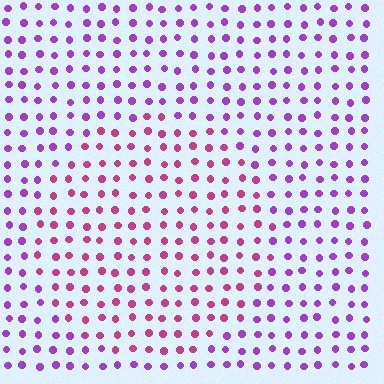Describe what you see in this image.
The image is filled with small purple elements in a uniform arrangement. A circle-shaped region is visible where the elements are tinted to a slightly different hue, forming a subtle color boundary.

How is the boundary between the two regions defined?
The boundary is defined purely by a slight shift in hue (about 38 degrees). Spacing, size, and orientation are identical on both sides.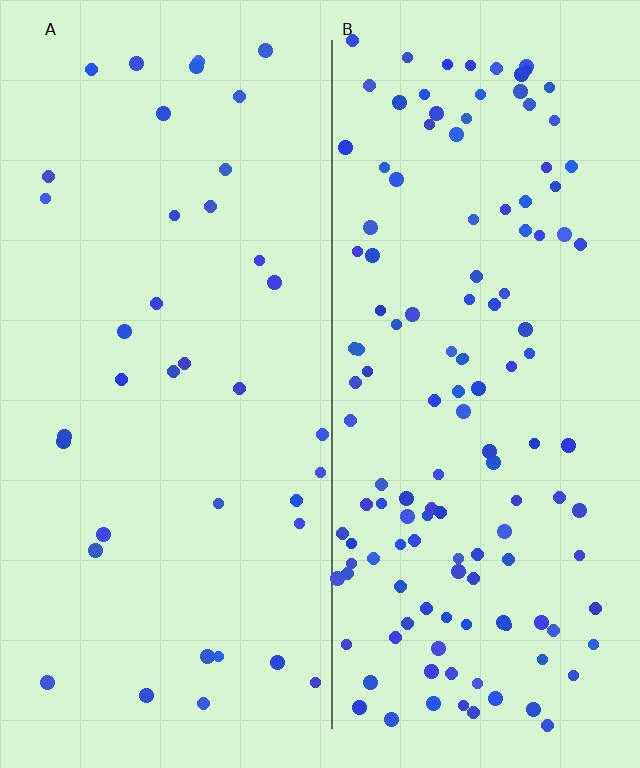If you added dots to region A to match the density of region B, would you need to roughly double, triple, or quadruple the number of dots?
Approximately quadruple.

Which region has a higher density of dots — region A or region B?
B (the right).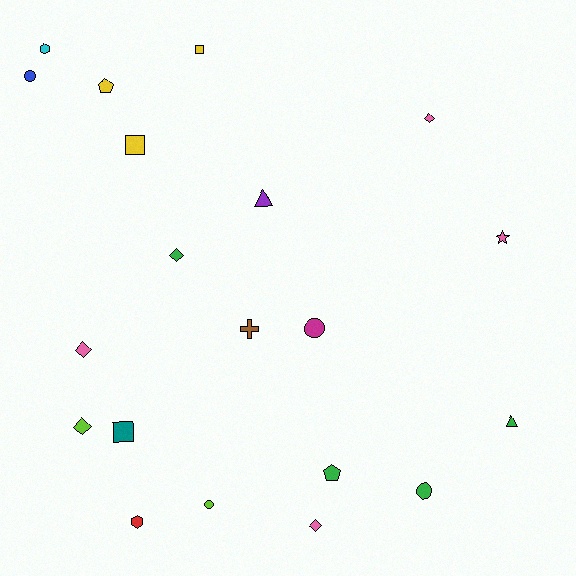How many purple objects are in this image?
There is 1 purple object.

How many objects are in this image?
There are 20 objects.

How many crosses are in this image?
There is 1 cross.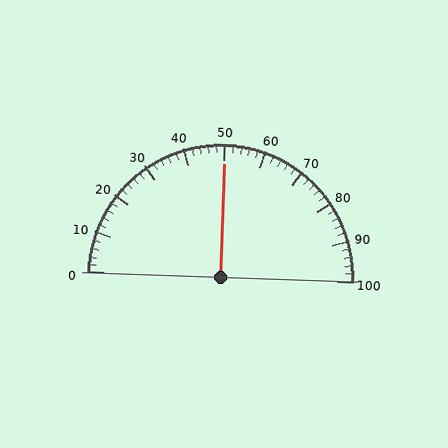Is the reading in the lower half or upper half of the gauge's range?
The reading is in the upper half of the range (0 to 100).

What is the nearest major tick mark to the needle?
The nearest major tick mark is 50.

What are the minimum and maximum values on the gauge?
The gauge ranges from 0 to 100.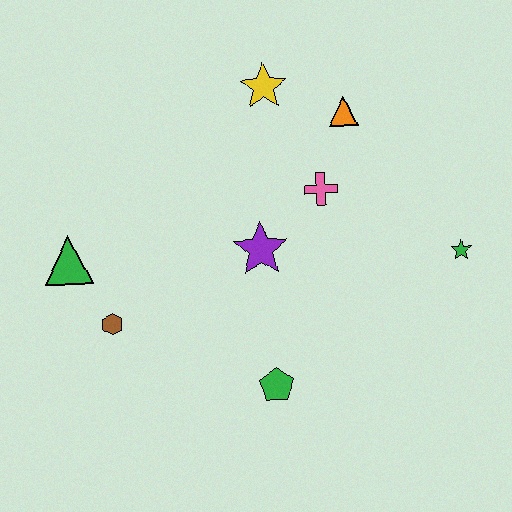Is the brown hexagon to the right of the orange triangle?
No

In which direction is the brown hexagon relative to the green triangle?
The brown hexagon is below the green triangle.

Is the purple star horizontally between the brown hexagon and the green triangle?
No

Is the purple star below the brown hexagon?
No